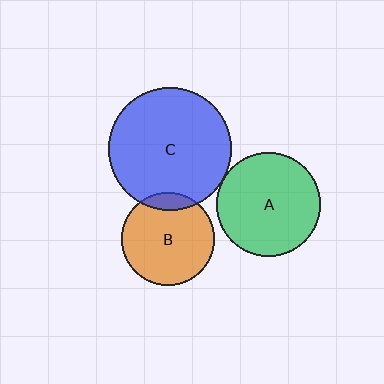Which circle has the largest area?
Circle C (blue).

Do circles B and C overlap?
Yes.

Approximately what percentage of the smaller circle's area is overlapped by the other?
Approximately 10%.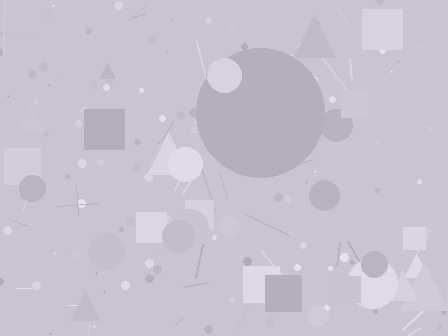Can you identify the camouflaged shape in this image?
The camouflaged shape is a circle.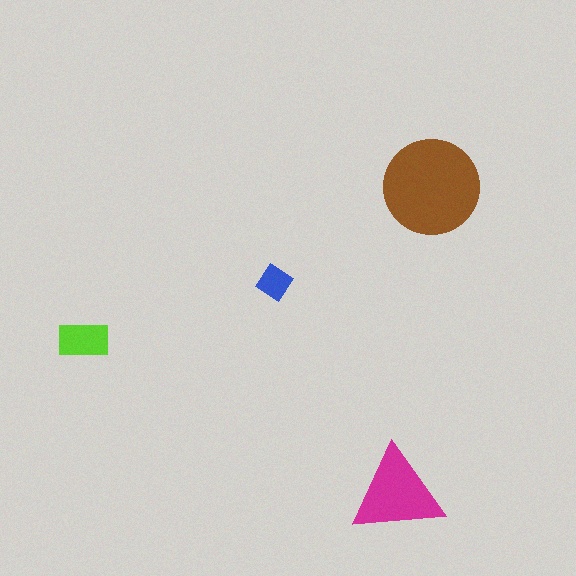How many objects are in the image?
There are 4 objects in the image.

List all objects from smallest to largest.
The blue diamond, the lime rectangle, the magenta triangle, the brown circle.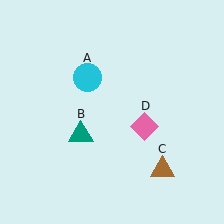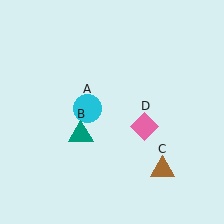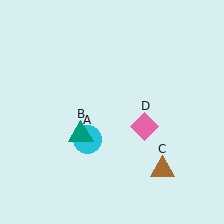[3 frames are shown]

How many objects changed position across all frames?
1 object changed position: cyan circle (object A).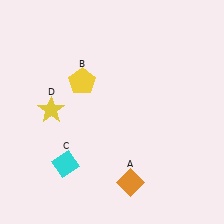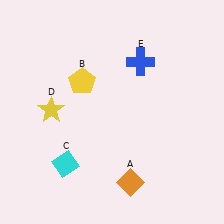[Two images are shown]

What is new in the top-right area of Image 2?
A blue cross (E) was added in the top-right area of Image 2.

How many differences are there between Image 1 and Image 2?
There is 1 difference between the two images.